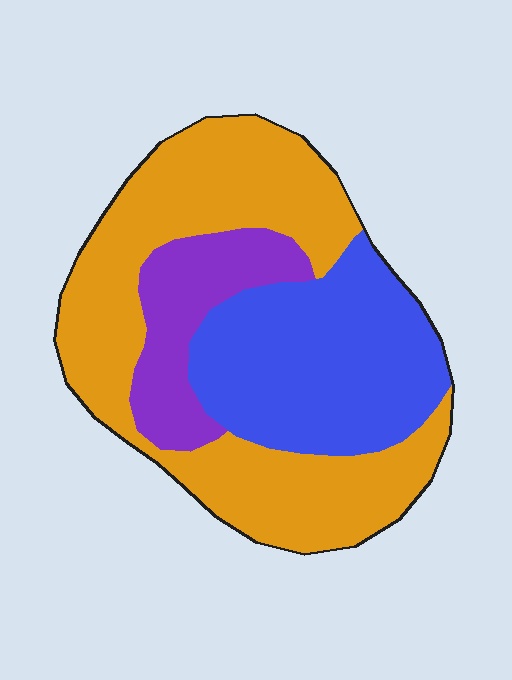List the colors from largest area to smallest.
From largest to smallest: orange, blue, purple.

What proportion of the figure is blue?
Blue takes up about one third (1/3) of the figure.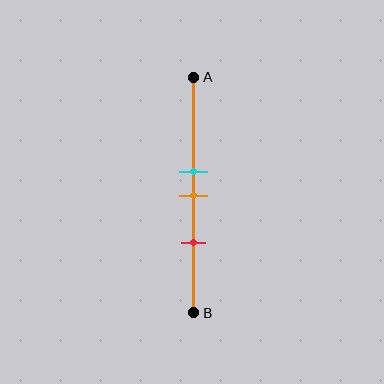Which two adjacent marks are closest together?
The cyan and orange marks are the closest adjacent pair.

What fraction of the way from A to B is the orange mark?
The orange mark is approximately 50% (0.5) of the way from A to B.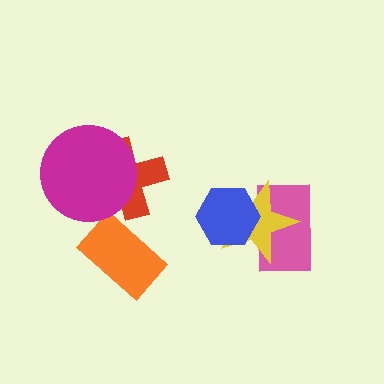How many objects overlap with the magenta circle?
1 object overlaps with the magenta circle.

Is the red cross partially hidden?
Yes, it is partially covered by another shape.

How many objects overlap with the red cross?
1 object overlaps with the red cross.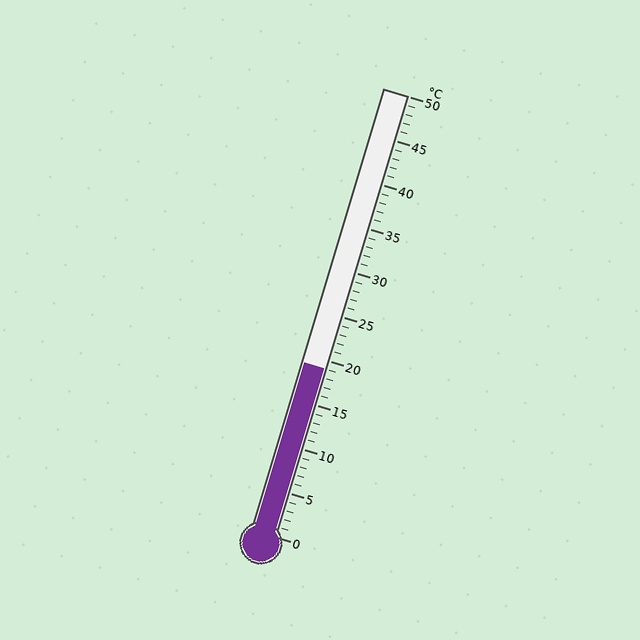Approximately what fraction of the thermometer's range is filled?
The thermometer is filled to approximately 40% of its range.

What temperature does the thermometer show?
The thermometer shows approximately 19°C.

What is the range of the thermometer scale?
The thermometer scale ranges from 0°C to 50°C.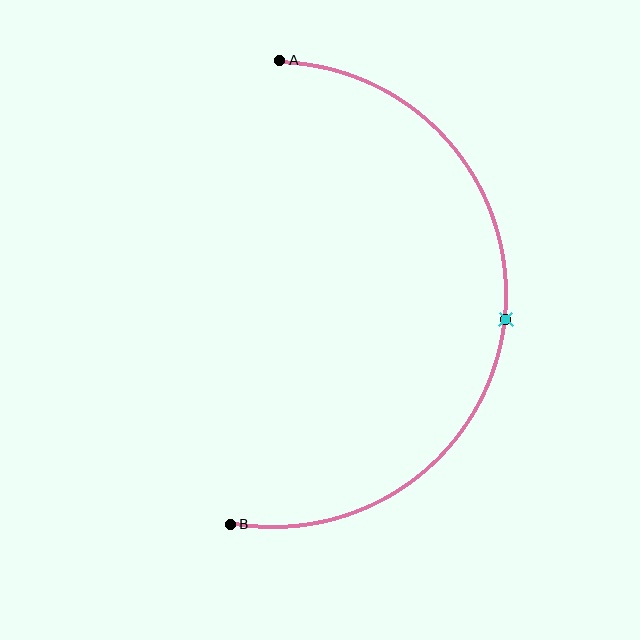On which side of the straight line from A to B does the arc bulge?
The arc bulges to the right of the straight line connecting A and B.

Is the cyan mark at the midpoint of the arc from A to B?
Yes. The cyan mark lies on the arc at equal arc-length from both A and B — it is the arc midpoint.